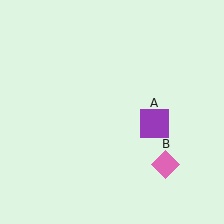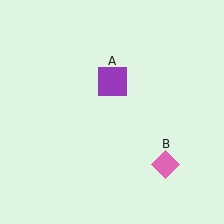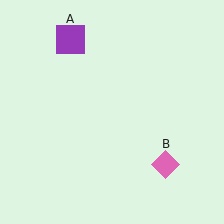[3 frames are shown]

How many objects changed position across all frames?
1 object changed position: purple square (object A).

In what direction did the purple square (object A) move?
The purple square (object A) moved up and to the left.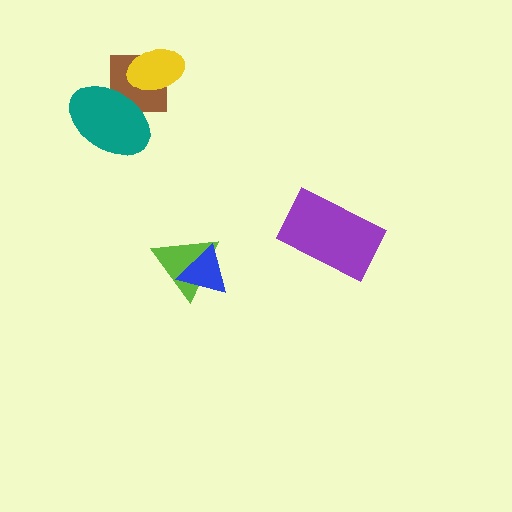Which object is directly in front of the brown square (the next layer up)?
The yellow ellipse is directly in front of the brown square.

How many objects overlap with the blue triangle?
1 object overlaps with the blue triangle.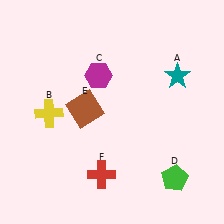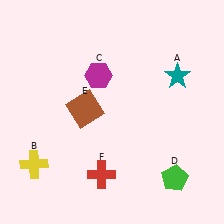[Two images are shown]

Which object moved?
The yellow cross (B) moved down.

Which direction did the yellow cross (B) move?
The yellow cross (B) moved down.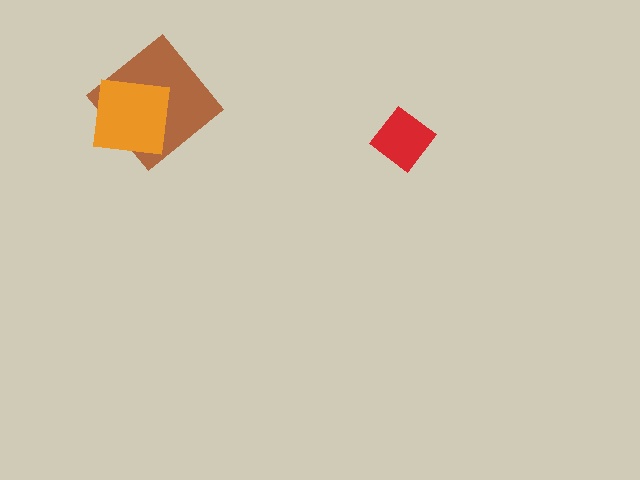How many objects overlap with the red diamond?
0 objects overlap with the red diamond.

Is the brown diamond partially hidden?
Yes, it is partially covered by another shape.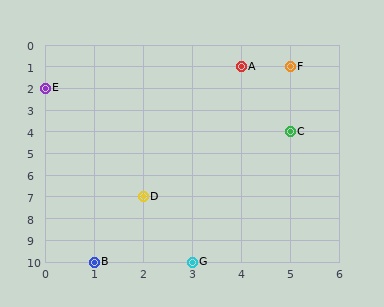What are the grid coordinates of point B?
Point B is at grid coordinates (1, 10).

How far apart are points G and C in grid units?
Points G and C are 2 columns and 6 rows apart (about 6.3 grid units diagonally).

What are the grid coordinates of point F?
Point F is at grid coordinates (5, 1).